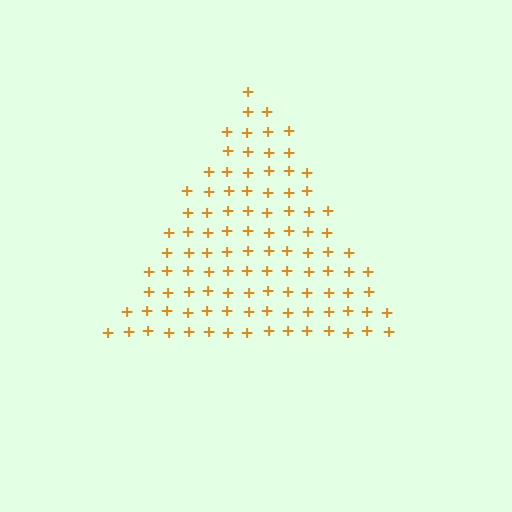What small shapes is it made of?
It is made of small plus signs.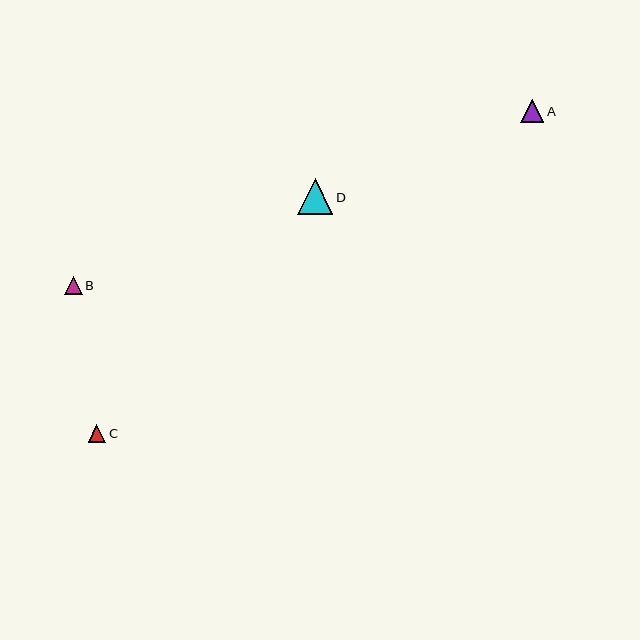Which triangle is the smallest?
Triangle C is the smallest with a size of approximately 17 pixels.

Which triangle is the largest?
Triangle D is the largest with a size of approximately 35 pixels.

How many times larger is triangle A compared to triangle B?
Triangle A is approximately 1.3 times the size of triangle B.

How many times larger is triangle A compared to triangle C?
Triangle A is approximately 1.3 times the size of triangle C.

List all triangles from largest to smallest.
From largest to smallest: D, A, B, C.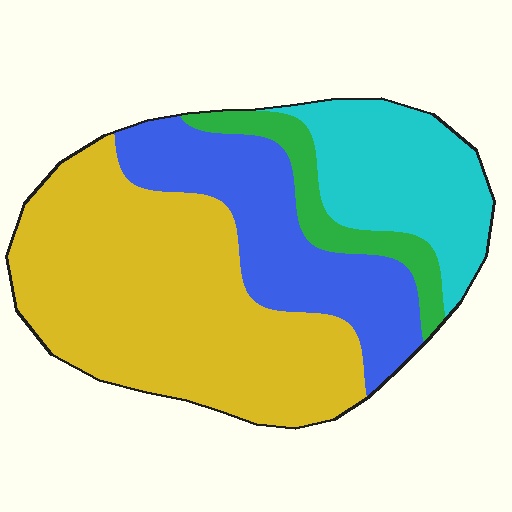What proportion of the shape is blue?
Blue takes up about one quarter (1/4) of the shape.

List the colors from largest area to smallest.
From largest to smallest: yellow, blue, cyan, green.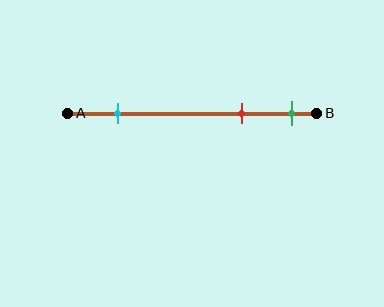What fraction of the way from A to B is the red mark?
The red mark is approximately 70% (0.7) of the way from A to B.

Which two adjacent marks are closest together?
The red and green marks are the closest adjacent pair.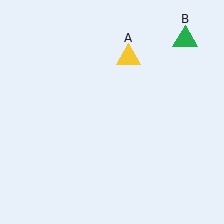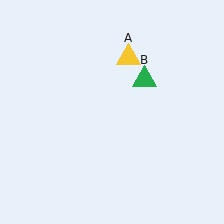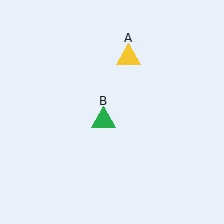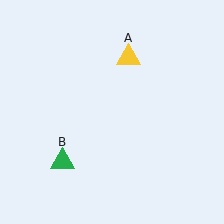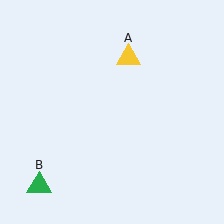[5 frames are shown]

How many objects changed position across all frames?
1 object changed position: green triangle (object B).